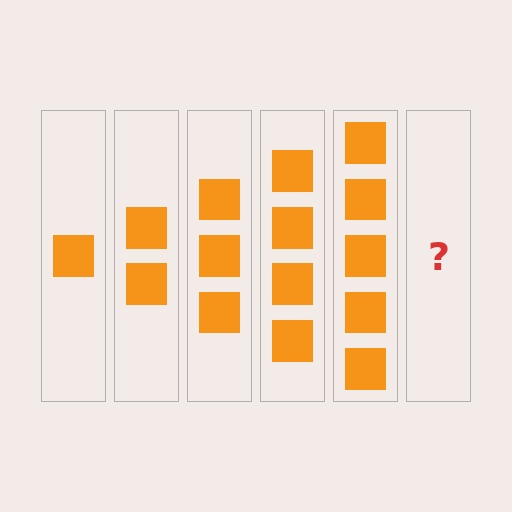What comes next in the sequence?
The next element should be 6 squares.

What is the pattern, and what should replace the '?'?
The pattern is that each step adds one more square. The '?' should be 6 squares.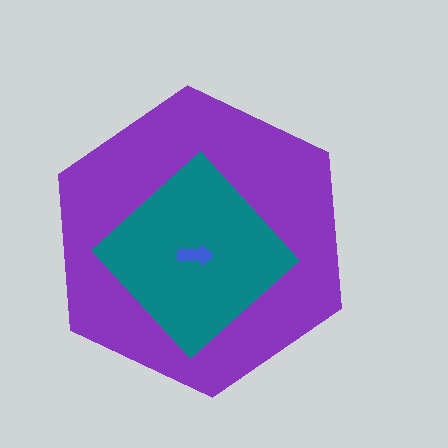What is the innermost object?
The blue arrow.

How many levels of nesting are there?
3.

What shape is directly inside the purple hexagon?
The teal diamond.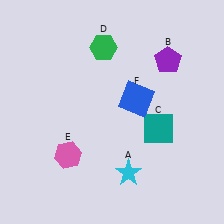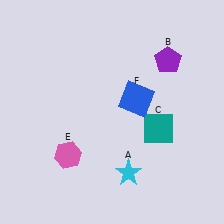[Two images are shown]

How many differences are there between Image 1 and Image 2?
There is 1 difference between the two images.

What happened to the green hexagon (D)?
The green hexagon (D) was removed in Image 2. It was in the top-left area of Image 1.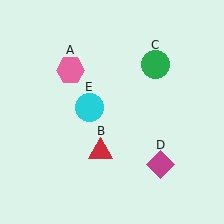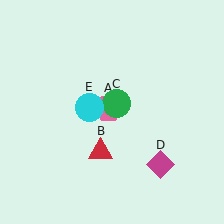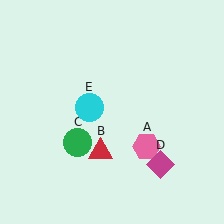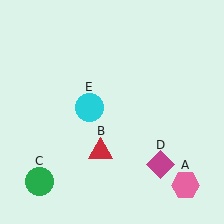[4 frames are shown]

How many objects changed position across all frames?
2 objects changed position: pink hexagon (object A), green circle (object C).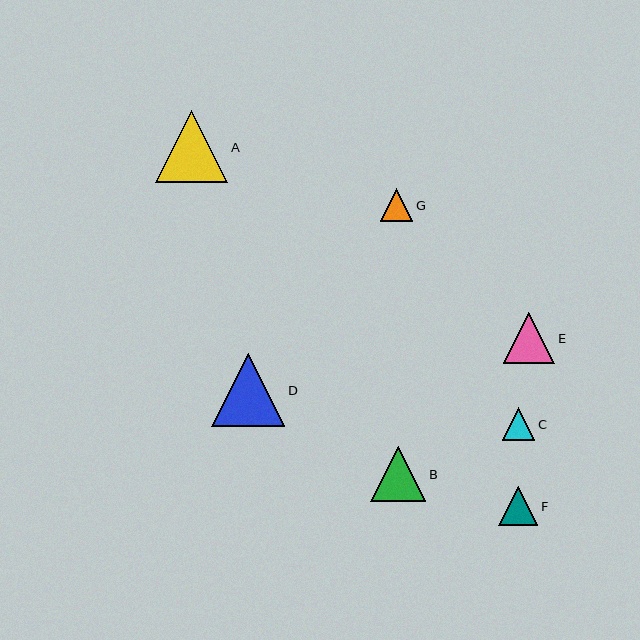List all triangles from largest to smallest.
From largest to smallest: D, A, B, E, F, G, C.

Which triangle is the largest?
Triangle D is the largest with a size of approximately 73 pixels.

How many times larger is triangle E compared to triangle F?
Triangle E is approximately 1.3 times the size of triangle F.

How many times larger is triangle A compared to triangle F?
Triangle A is approximately 1.9 times the size of triangle F.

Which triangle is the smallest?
Triangle C is the smallest with a size of approximately 32 pixels.